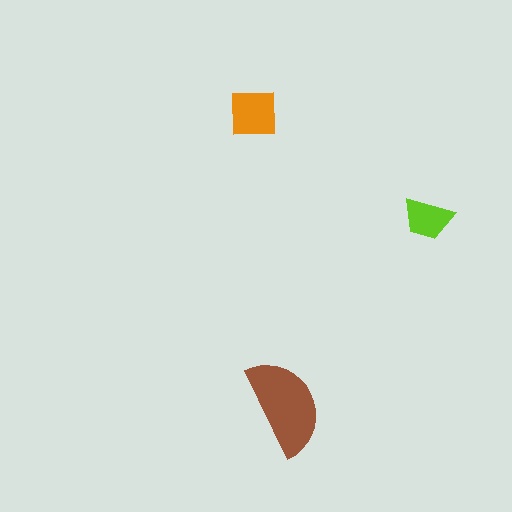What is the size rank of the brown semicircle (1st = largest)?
1st.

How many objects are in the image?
There are 3 objects in the image.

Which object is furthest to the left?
The orange square is leftmost.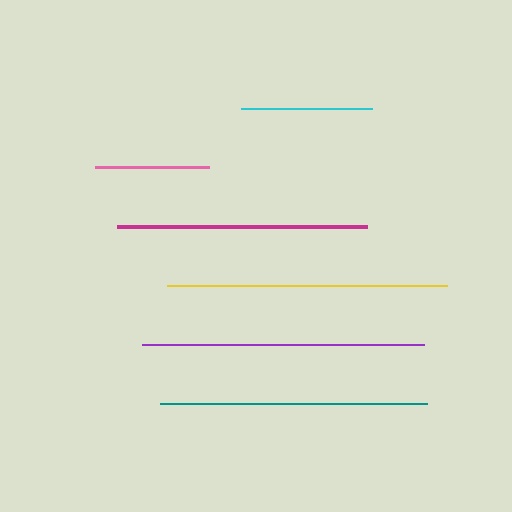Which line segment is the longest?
The purple line is the longest at approximately 282 pixels.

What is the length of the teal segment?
The teal segment is approximately 267 pixels long.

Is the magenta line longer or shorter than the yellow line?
The yellow line is longer than the magenta line.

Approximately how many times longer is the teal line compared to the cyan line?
The teal line is approximately 2.0 times the length of the cyan line.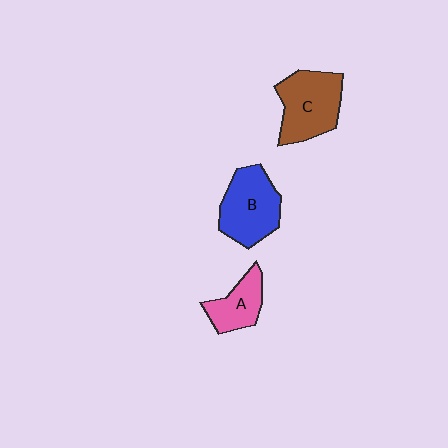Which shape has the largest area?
Shape C (brown).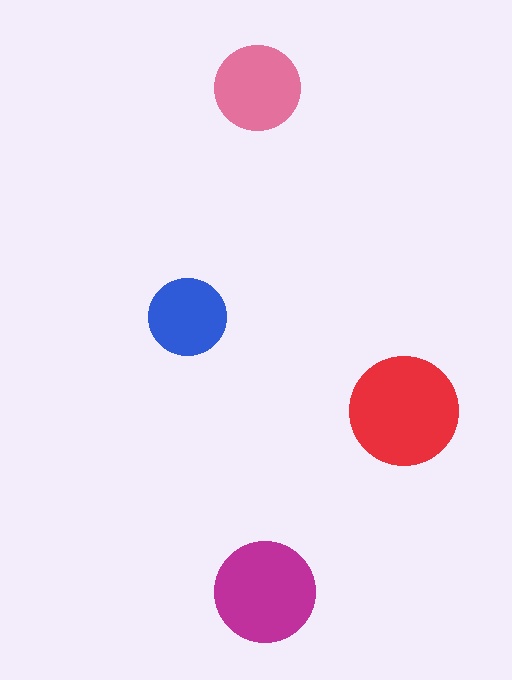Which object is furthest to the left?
The blue circle is leftmost.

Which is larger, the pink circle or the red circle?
The red one.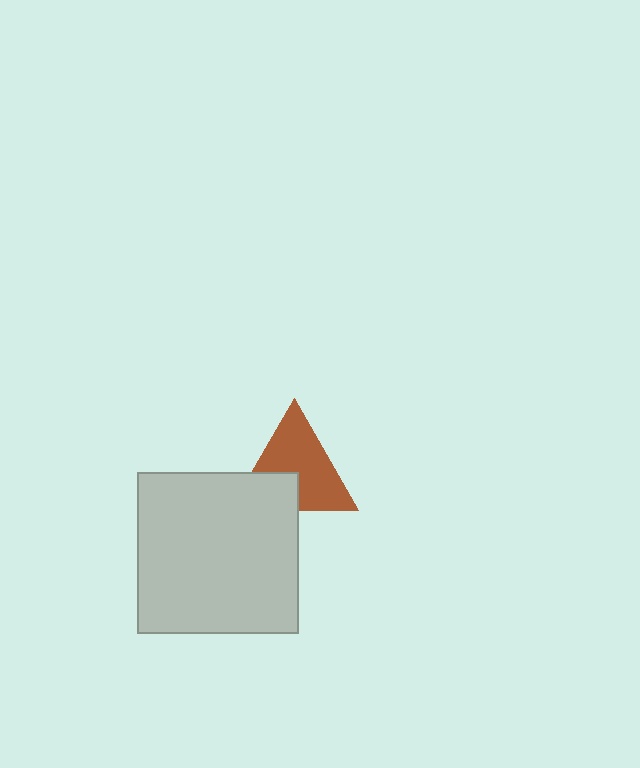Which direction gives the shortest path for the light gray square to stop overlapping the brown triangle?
Moving down gives the shortest separation.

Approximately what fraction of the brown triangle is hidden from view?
Roughly 32% of the brown triangle is hidden behind the light gray square.